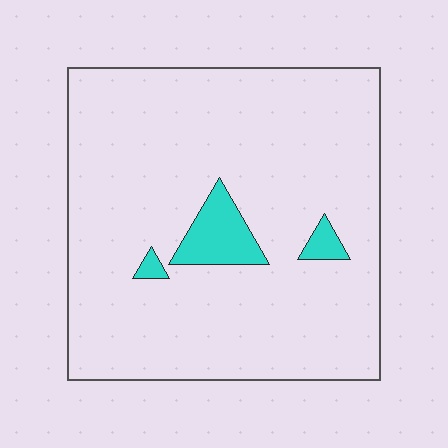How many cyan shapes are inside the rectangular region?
3.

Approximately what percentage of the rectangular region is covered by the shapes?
Approximately 5%.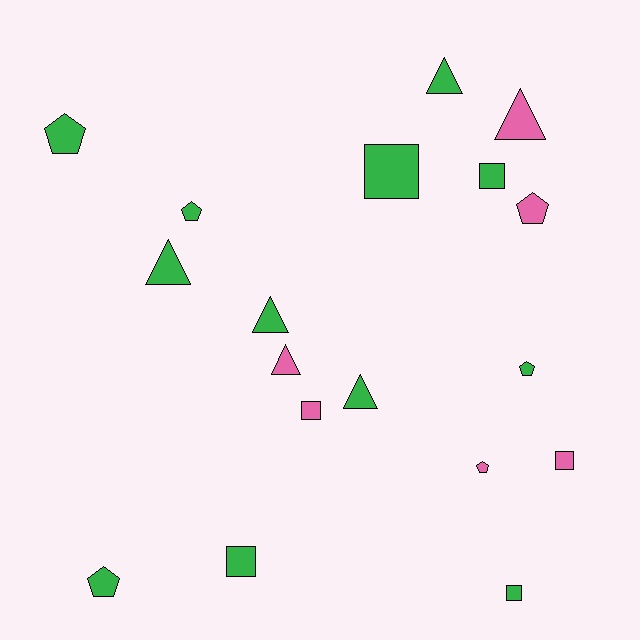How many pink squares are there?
There are 2 pink squares.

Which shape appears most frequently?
Triangle, with 6 objects.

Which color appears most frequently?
Green, with 12 objects.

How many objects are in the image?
There are 18 objects.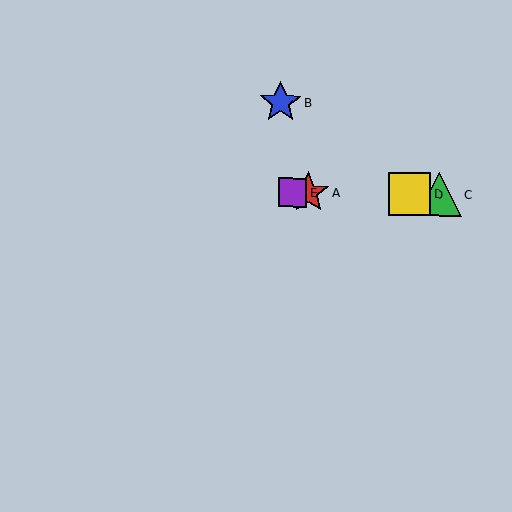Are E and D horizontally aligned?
Yes, both are at y≈192.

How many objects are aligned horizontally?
4 objects (A, C, D, E) are aligned horizontally.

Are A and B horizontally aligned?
No, A is at y≈193 and B is at y≈103.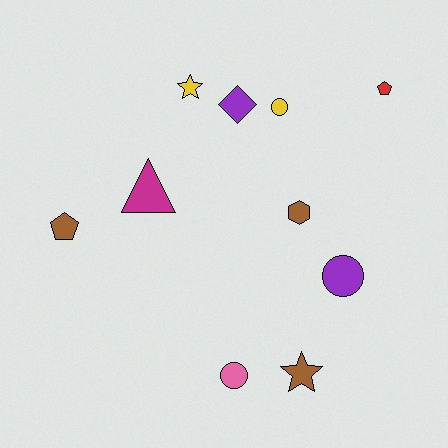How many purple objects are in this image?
There are 2 purple objects.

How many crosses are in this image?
There are no crosses.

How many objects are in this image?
There are 10 objects.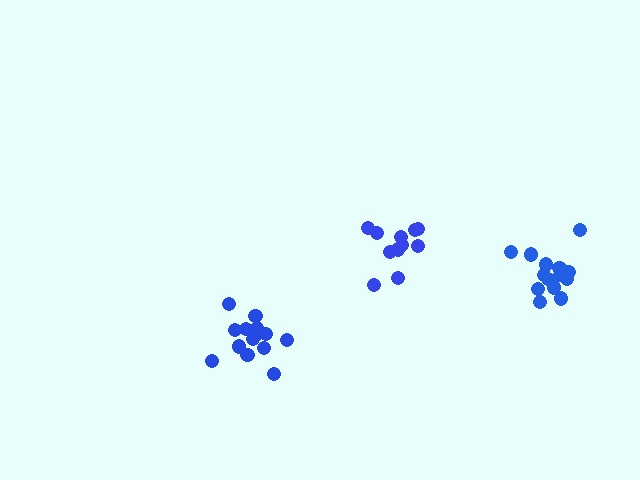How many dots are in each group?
Group 1: 15 dots, Group 2: 11 dots, Group 3: 15 dots (41 total).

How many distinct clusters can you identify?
There are 3 distinct clusters.